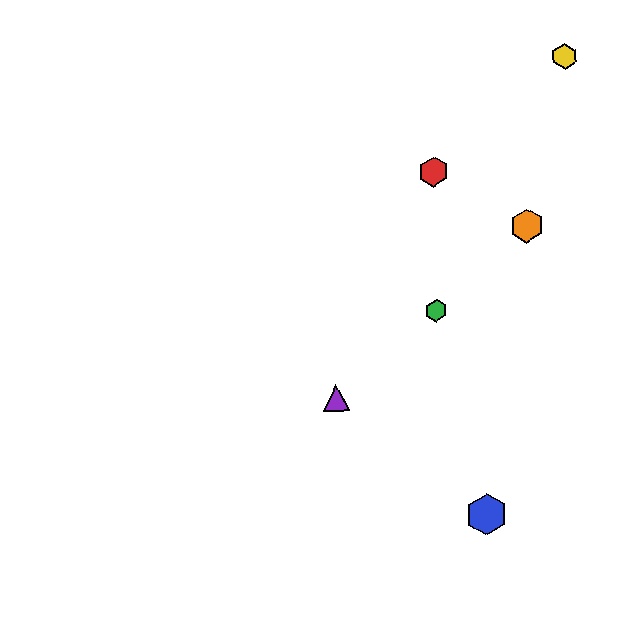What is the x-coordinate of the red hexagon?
The red hexagon is at x≈433.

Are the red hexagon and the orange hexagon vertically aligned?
No, the red hexagon is at x≈433 and the orange hexagon is at x≈527.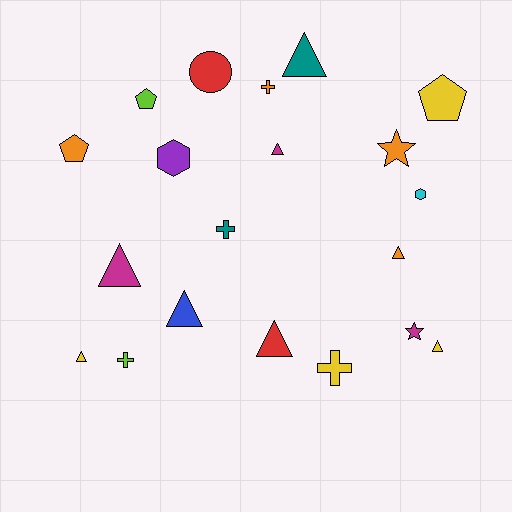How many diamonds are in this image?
There are no diamonds.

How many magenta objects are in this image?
There are 3 magenta objects.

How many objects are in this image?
There are 20 objects.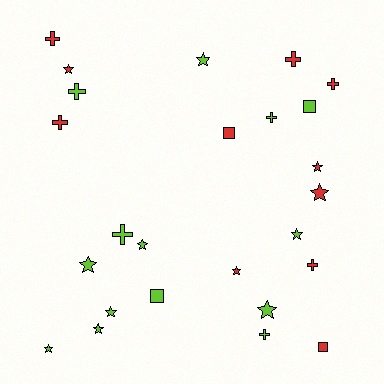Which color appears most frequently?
Lime, with 14 objects.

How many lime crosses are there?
There are 4 lime crosses.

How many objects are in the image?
There are 25 objects.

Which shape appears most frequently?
Star, with 12 objects.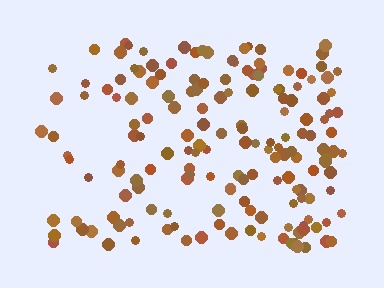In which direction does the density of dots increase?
From left to right, with the right side densest.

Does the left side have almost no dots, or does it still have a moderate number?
Still a moderate number, just noticeably fewer than the right.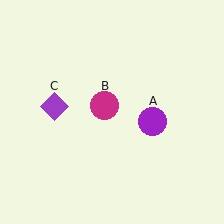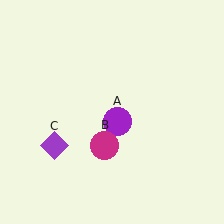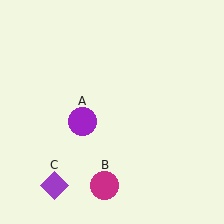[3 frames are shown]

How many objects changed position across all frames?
3 objects changed position: purple circle (object A), magenta circle (object B), purple diamond (object C).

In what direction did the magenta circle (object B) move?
The magenta circle (object B) moved down.